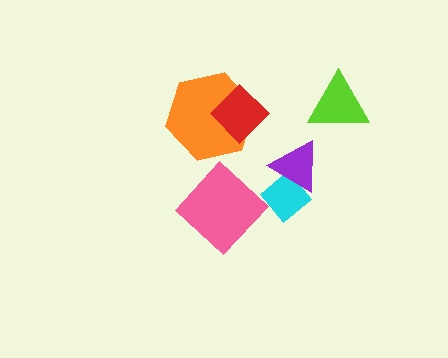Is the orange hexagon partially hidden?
Yes, it is partially covered by another shape.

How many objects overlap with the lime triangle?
0 objects overlap with the lime triangle.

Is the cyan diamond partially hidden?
Yes, it is partially covered by another shape.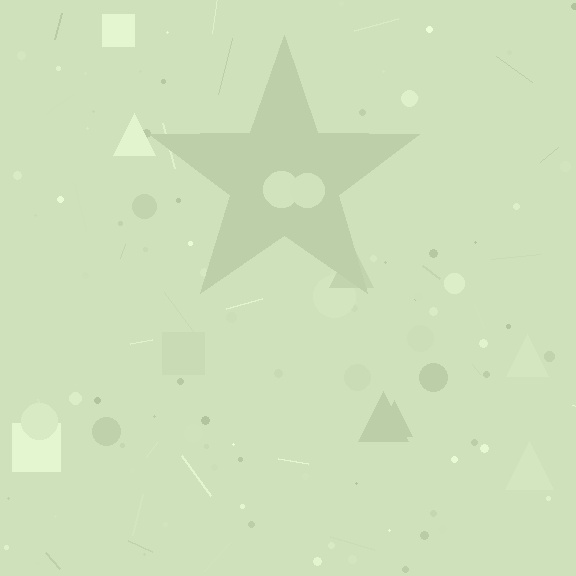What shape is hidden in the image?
A star is hidden in the image.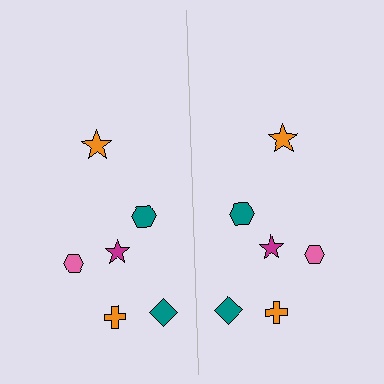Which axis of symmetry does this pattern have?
The pattern has a vertical axis of symmetry running through the center of the image.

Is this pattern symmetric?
Yes, this pattern has bilateral (reflection) symmetry.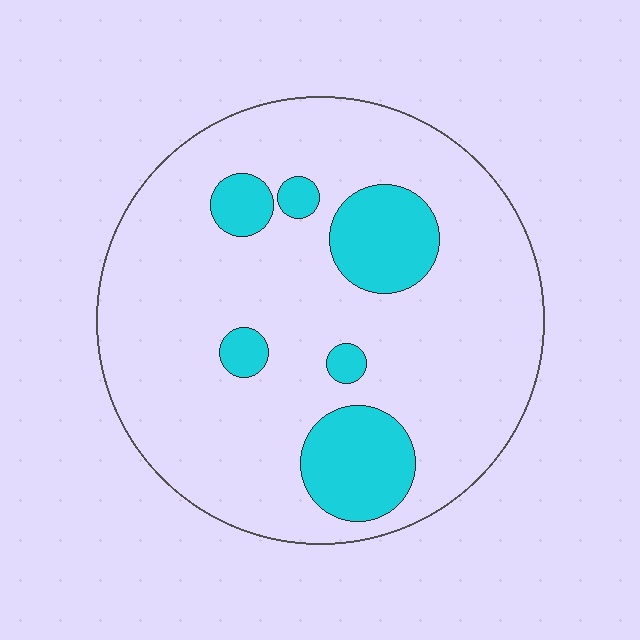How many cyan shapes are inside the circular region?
6.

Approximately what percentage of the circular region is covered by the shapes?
Approximately 20%.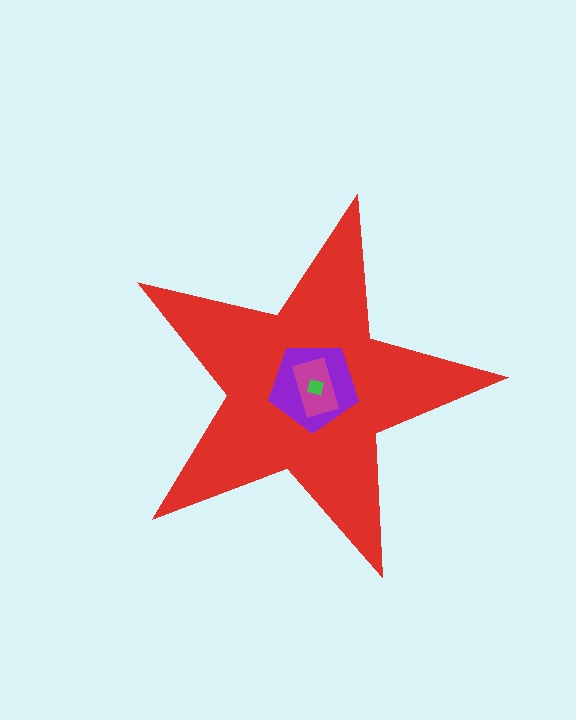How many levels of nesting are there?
4.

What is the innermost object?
The green square.